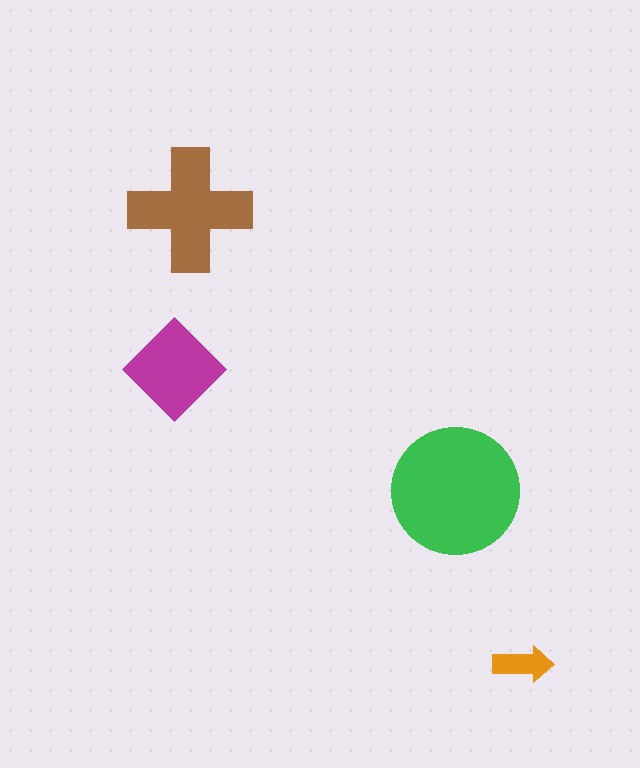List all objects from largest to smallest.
The green circle, the brown cross, the magenta diamond, the orange arrow.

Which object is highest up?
The brown cross is topmost.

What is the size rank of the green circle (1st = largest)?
1st.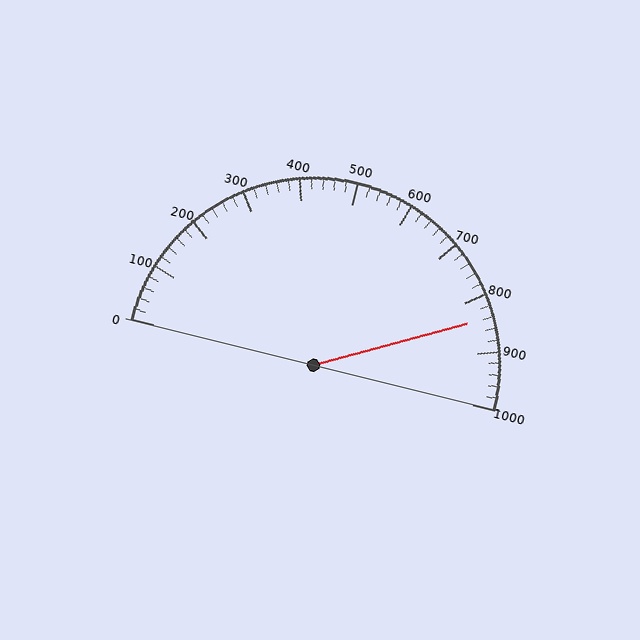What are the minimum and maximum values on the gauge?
The gauge ranges from 0 to 1000.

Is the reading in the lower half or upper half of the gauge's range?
The reading is in the upper half of the range (0 to 1000).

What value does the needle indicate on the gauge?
The needle indicates approximately 840.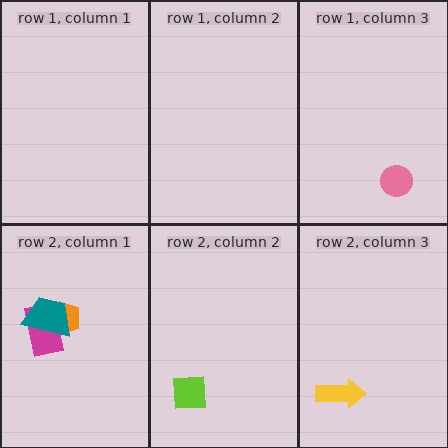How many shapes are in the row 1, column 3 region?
1.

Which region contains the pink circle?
The row 1, column 3 region.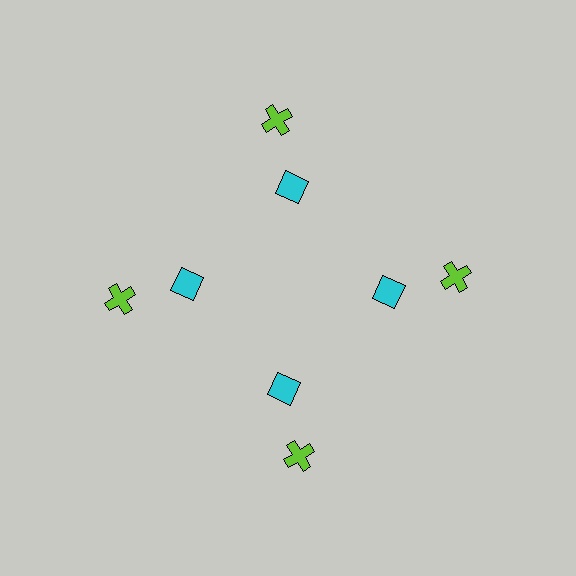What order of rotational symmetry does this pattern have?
This pattern has 4-fold rotational symmetry.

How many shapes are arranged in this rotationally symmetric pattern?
There are 8 shapes, arranged in 4 groups of 2.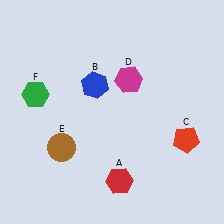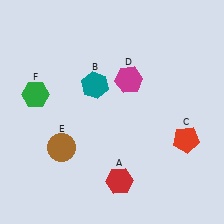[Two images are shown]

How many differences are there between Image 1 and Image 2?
There is 1 difference between the two images.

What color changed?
The hexagon (B) changed from blue in Image 1 to teal in Image 2.